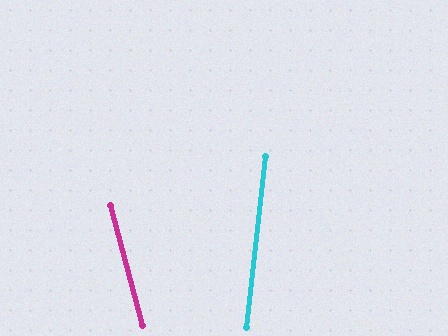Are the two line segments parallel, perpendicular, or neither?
Neither parallel nor perpendicular — they differ by about 21°.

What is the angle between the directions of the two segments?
Approximately 21 degrees.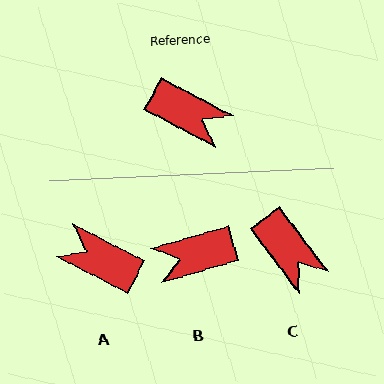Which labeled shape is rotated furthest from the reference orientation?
A, about 179 degrees away.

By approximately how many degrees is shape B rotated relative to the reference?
Approximately 136 degrees clockwise.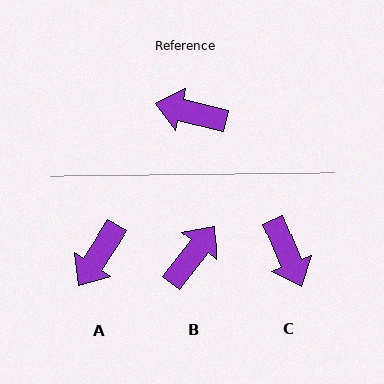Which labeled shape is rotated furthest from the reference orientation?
C, about 127 degrees away.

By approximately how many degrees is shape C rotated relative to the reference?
Approximately 127 degrees counter-clockwise.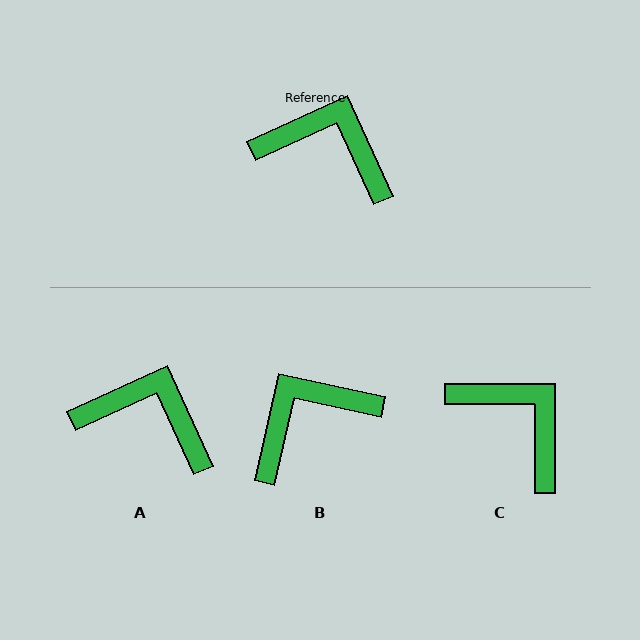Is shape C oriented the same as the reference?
No, it is off by about 24 degrees.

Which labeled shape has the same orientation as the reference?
A.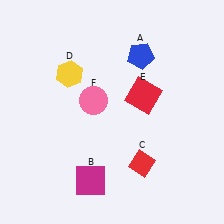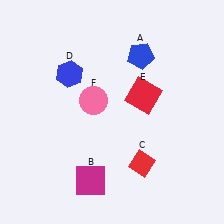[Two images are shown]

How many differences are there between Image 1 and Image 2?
There is 1 difference between the two images.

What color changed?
The hexagon (D) changed from yellow in Image 1 to blue in Image 2.